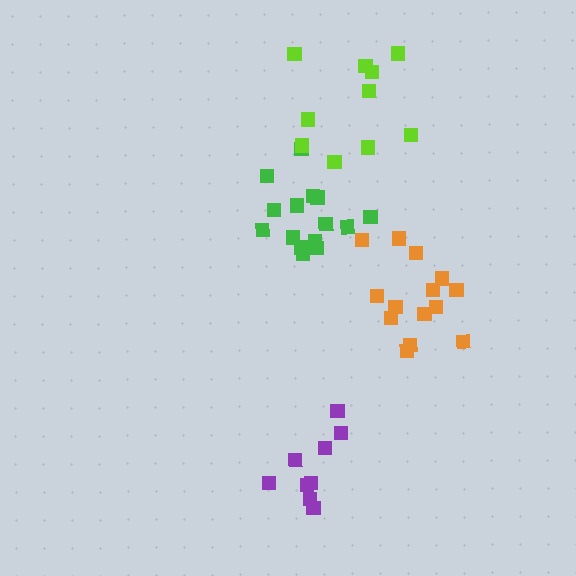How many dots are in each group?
Group 1: 15 dots, Group 2: 10 dots, Group 3: 9 dots, Group 4: 14 dots (48 total).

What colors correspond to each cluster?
The clusters are colored: green, lime, purple, orange.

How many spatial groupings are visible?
There are 4 spatial groupings.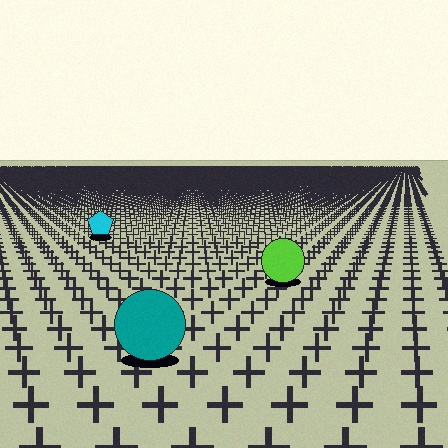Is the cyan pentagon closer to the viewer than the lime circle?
No. The lime circle is closer — you can tell from the texture gradient: the ground texture is coarser near it.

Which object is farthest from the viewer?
The cyan pentagon is farthest from the viewer. It appears smaller and the ground texture around it is denser.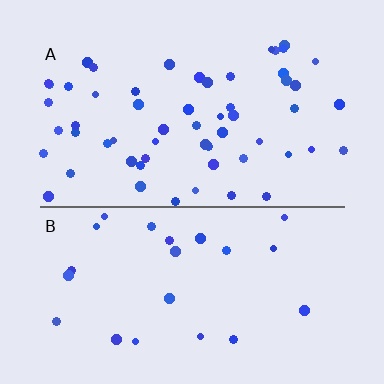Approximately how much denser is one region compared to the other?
Approximately 2.5× — region A over region B.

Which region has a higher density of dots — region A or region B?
A (the top).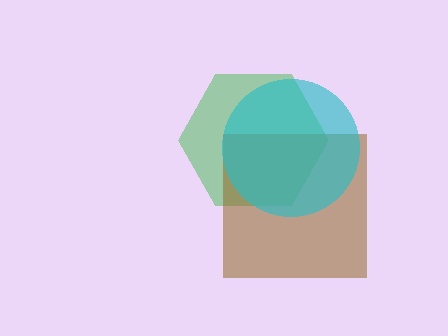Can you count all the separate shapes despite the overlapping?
Yes, there are 3 separate shapes.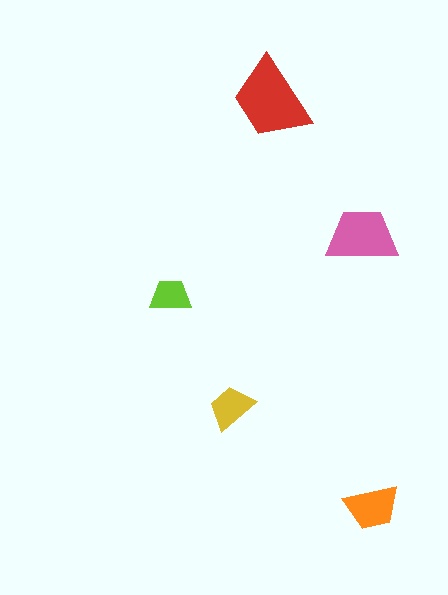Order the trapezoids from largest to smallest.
the red one, the pink one, the orange one, the yellow one, the lime one.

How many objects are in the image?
There are 5 objects in the image.